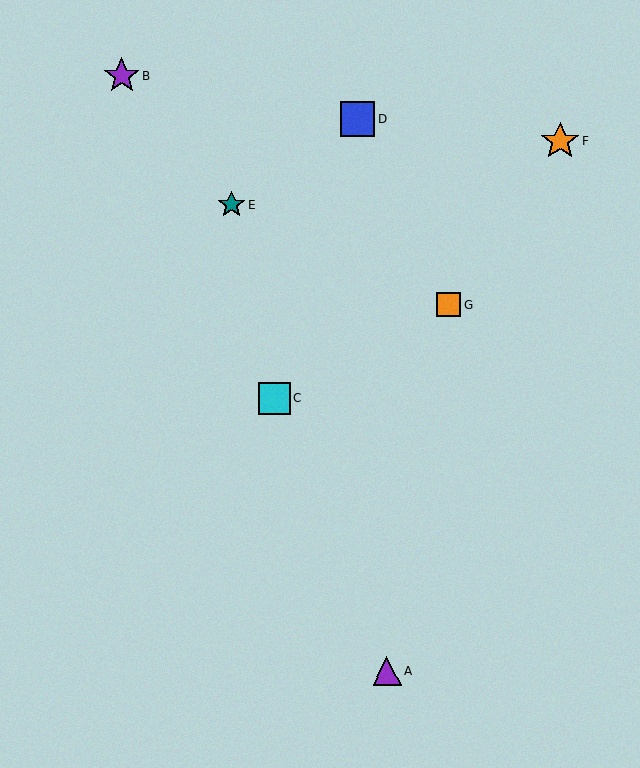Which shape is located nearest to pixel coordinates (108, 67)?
The purple star (labeled B) at (122, 76) is nearest to that location.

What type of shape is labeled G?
Shape G is an orange square.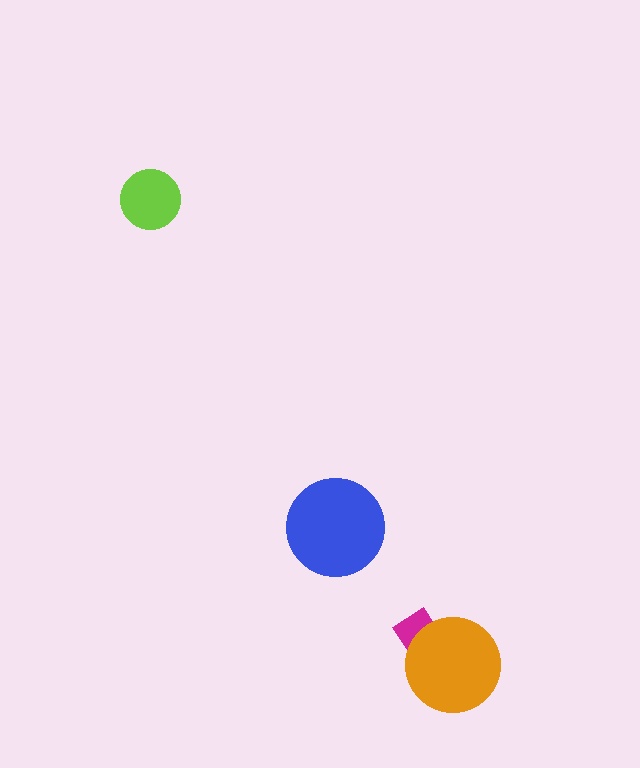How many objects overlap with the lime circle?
0 objects overlap with the lime circle.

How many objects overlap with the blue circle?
0 objects overlap with the blue circle.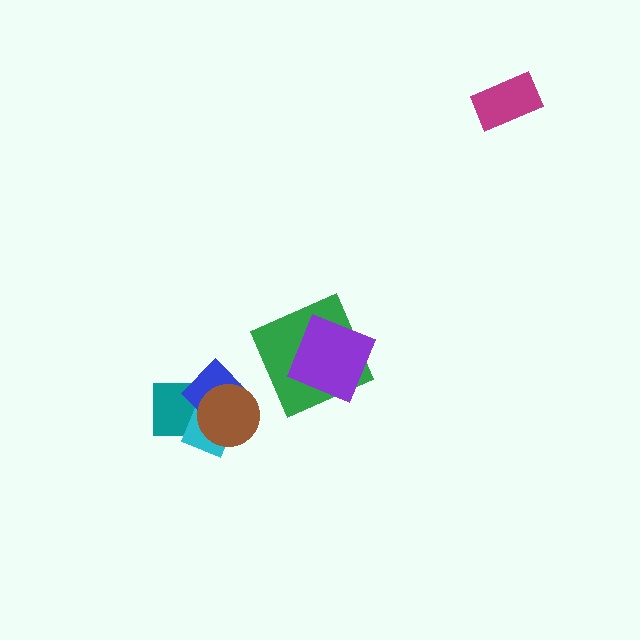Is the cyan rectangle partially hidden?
Yes, it is partially covered by another shape.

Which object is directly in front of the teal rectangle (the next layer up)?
The cyan rectangle is directly in front of the teal rectangle.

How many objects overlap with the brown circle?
3 objects overlap with the brown circle.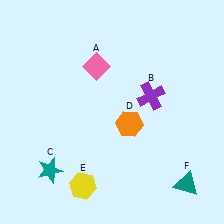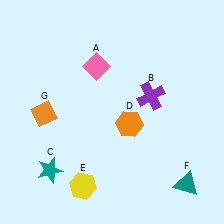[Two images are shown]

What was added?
An orange diamond (G) was added in Image 2.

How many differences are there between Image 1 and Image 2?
There is 1 difference between the two images.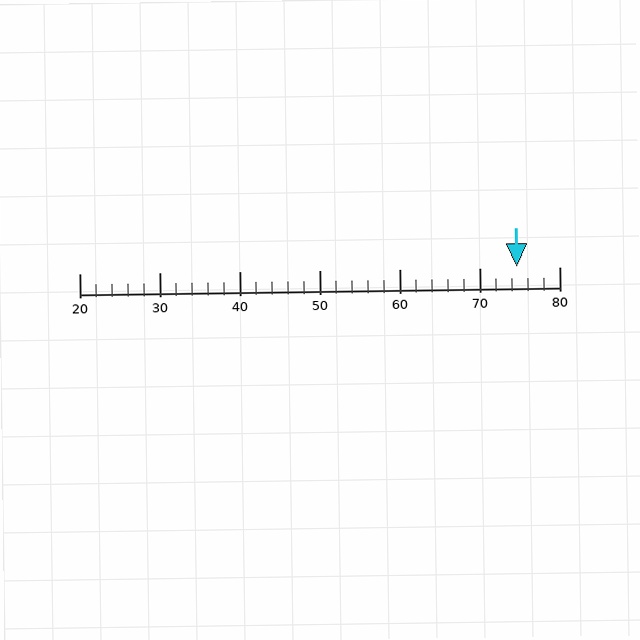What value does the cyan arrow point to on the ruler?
The cyan arrow points to approximately 75.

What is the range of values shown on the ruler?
The ruler shows values from 20 to 80.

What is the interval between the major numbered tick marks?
The major tick marks are spaced 10 units apart.